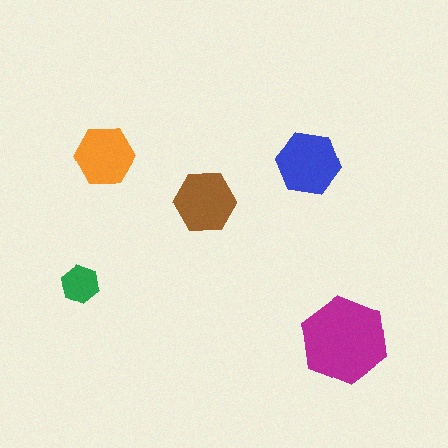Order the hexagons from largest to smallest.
the magenta one, the blue one, the brown one, the orange one, the green one.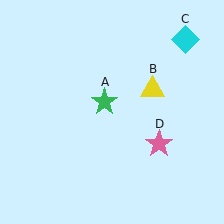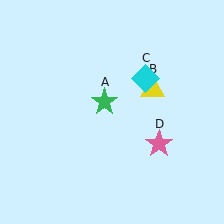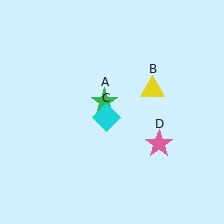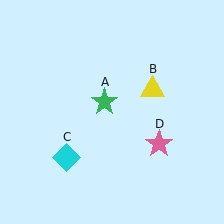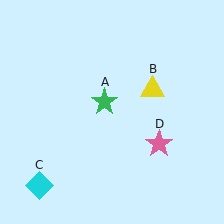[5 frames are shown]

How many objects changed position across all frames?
1 object changed position: cyan diamond (object C).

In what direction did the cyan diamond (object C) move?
The cyan diamond (object C) moved down and to the left.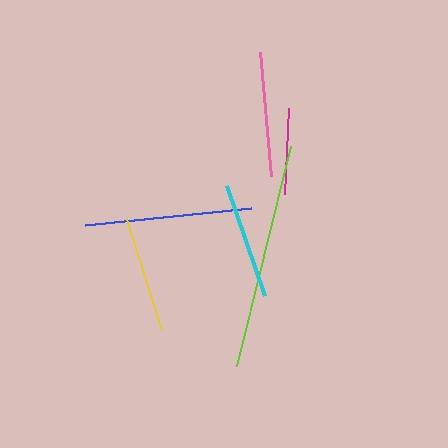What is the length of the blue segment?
The blue segment is approximately 168 pixels long.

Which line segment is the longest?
The lime line is the longest at approximately 227 pixels.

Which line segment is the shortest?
The magenta line is the shortest at approximately 87 pixels.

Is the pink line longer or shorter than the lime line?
The lime line is longer than the pink line.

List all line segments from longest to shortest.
From longest to shortest: lime, blue, pink, yellow, cyan, magenta.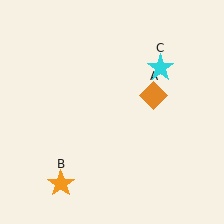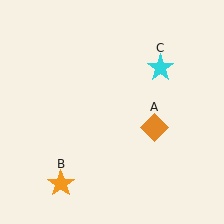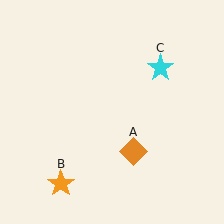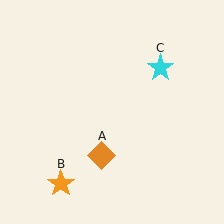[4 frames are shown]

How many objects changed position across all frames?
1 object changed position: orange diamond (object A).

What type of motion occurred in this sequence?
The orange diamond (object A) rotated clockwise around the center of the scene.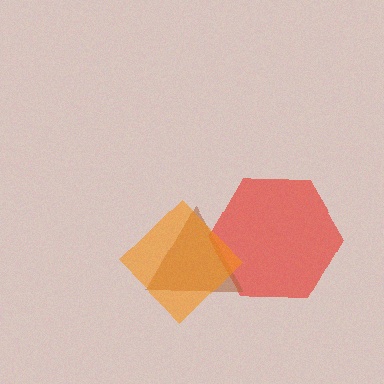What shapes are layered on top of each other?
The layered shapes are: a red hexagon, a brown triangle, an orange diamond.